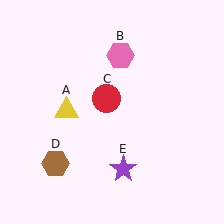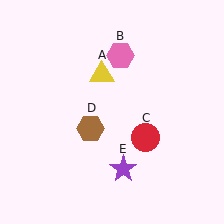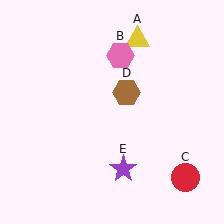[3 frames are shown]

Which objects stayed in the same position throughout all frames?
Pink hexagon (object B) and purple star (object E) remained stationary.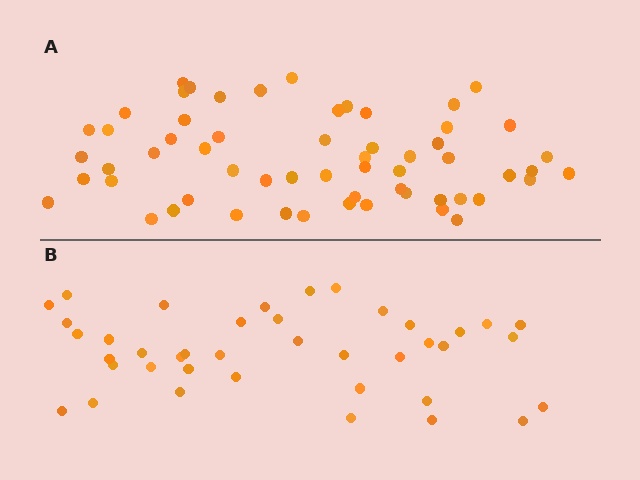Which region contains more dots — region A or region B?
Region A (the top region) has more dots.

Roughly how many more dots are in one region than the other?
Region A has approximately 20 more dots than region B.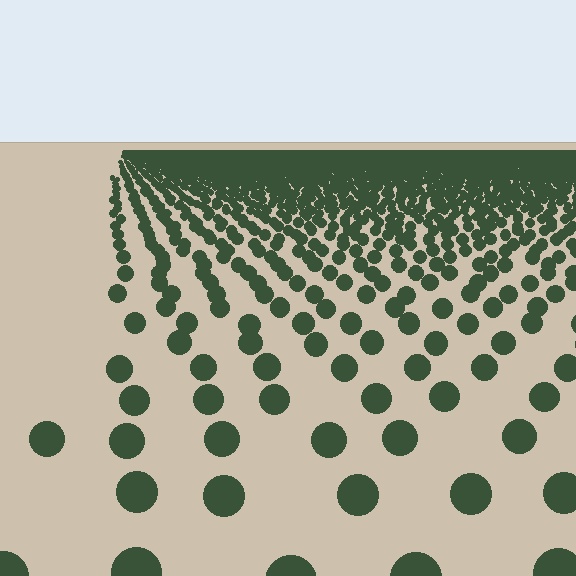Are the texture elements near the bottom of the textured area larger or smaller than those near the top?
Larger. Near the bottom, elements are closer to the viewer and appear at a bigger on-screen size.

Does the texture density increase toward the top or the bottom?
Density increases toward the top.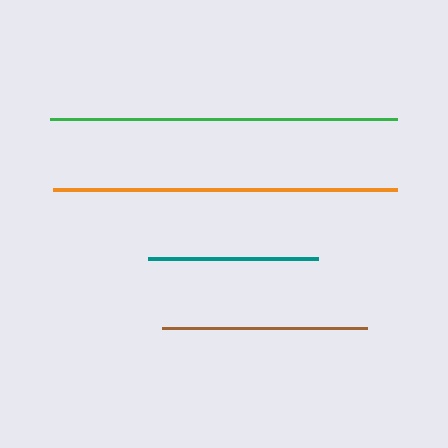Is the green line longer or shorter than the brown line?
The green line is longer than the brown line.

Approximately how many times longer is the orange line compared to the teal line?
The orange line is approximately 2.0 times the length of the teal line.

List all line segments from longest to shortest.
From longest to shortest: green, orange, brown, teal.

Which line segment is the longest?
The green line is the longest at approximately 347 pixels.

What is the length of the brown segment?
The brown segment is approximately 205 pixels long.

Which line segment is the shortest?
The teal line is the shortest at approximately 170 pixels.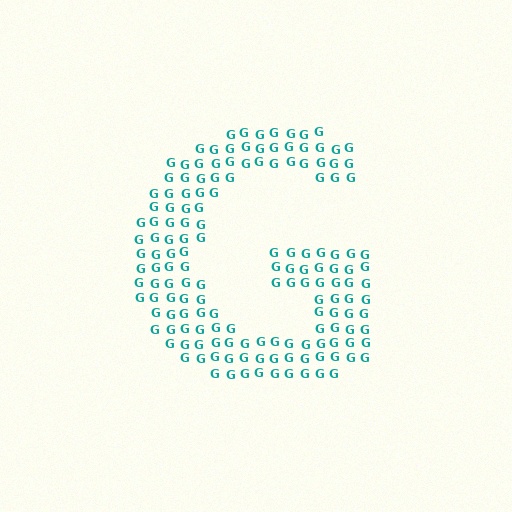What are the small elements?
The small elements are letter G's.